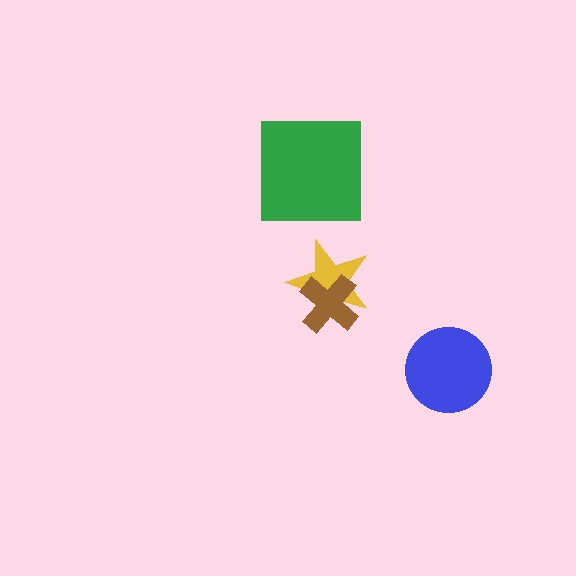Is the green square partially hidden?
No, no other shape covers it.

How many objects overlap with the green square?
0 objects overlap with the green square.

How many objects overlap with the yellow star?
1 object overlaps with the yellow star.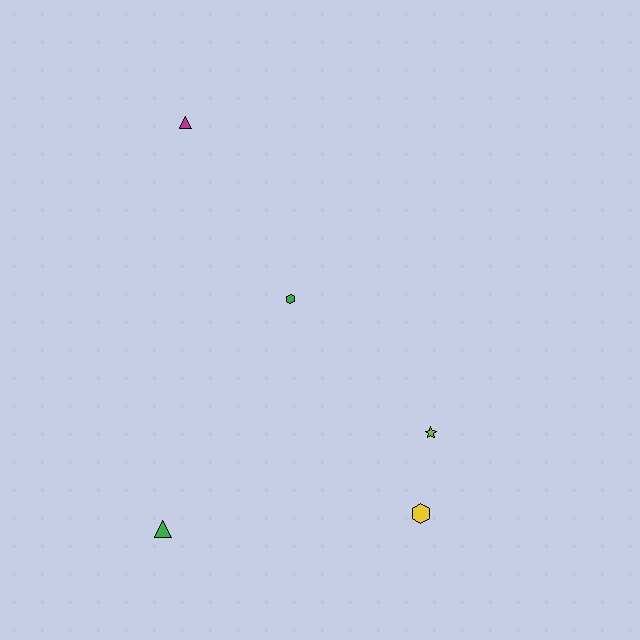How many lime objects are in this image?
There is 1 lime object.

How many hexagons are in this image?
There are 2 hexagons.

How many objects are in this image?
There are 5 objects.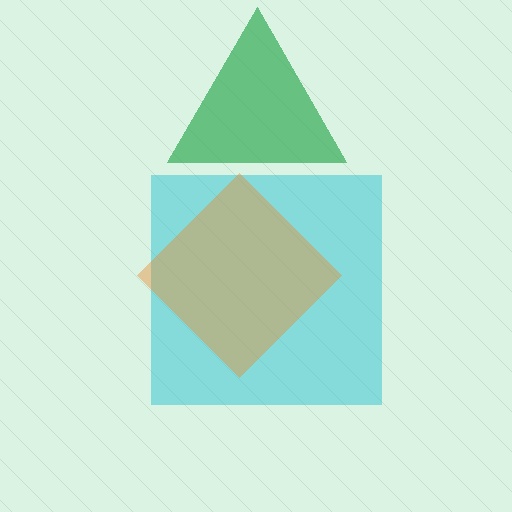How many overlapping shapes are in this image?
There are 3 overlapping shapes in the image.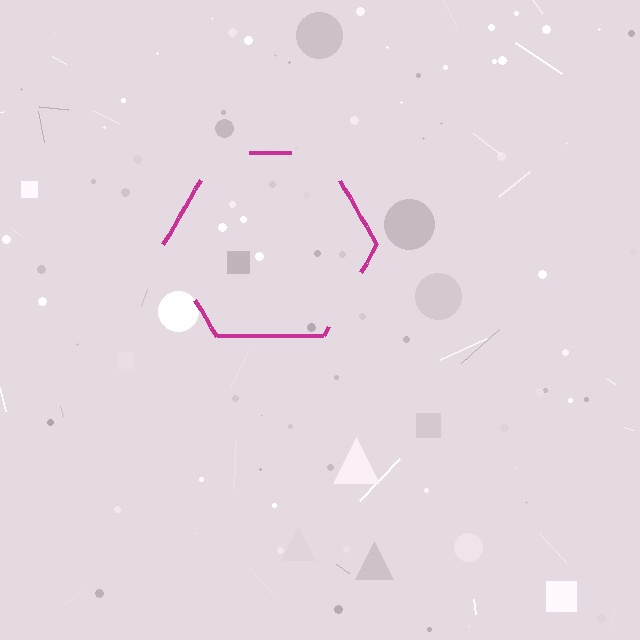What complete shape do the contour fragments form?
The contour fragments form a hexagon.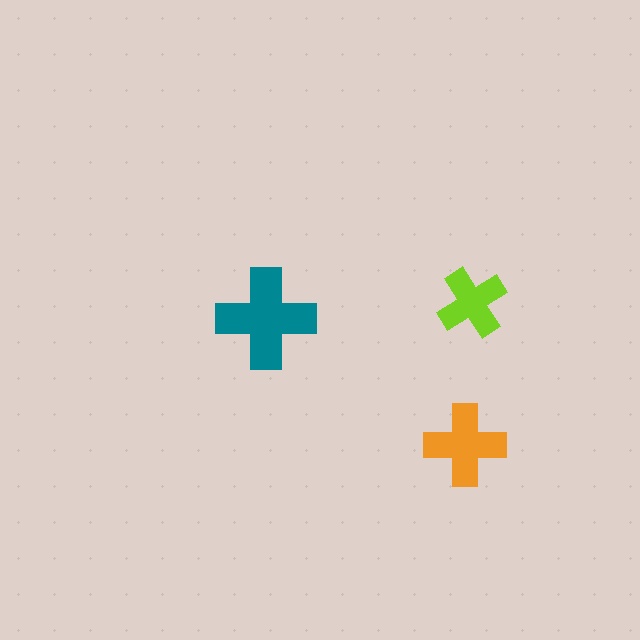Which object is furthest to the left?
The teal cross is leftmost.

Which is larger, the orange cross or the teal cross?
The teal one.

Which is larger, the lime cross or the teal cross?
The teal one.